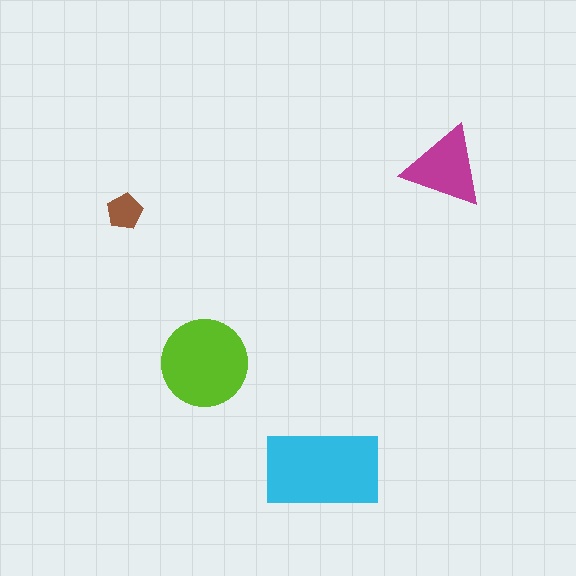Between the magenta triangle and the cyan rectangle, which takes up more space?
The cyan rectangle.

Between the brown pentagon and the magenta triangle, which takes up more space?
The magenta triangle.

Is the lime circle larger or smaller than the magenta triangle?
Larger.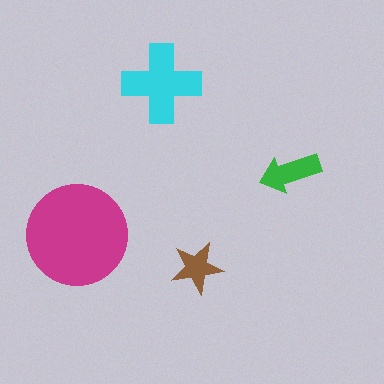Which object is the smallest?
The brown star.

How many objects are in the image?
There are 4 objects in the image.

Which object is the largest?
The magenta circle.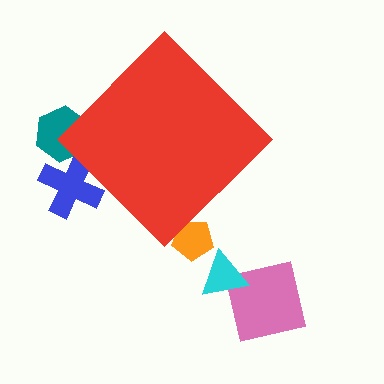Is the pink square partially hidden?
No, the pink square is fully visible.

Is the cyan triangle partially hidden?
No, the cyan triangle is fully visible.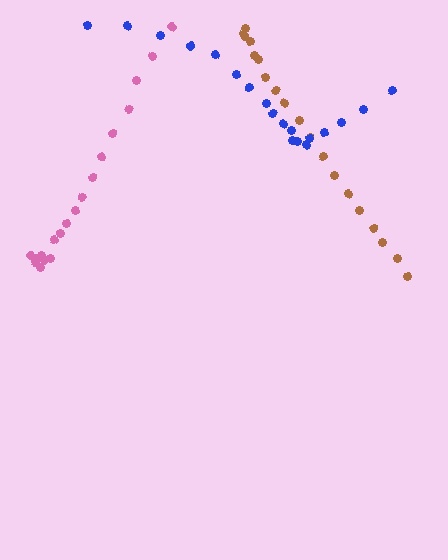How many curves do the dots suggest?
There are 3 distinct paths.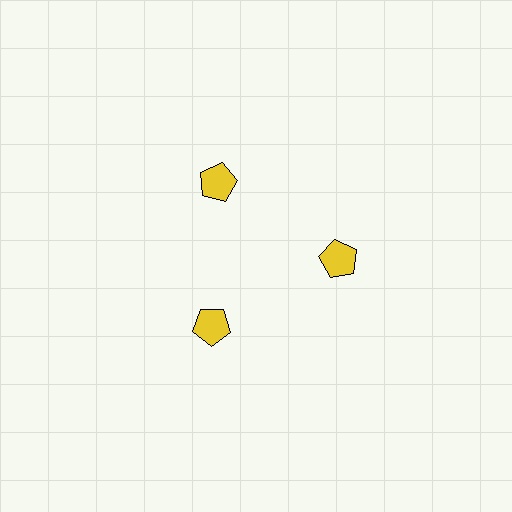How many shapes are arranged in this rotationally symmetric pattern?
There are 3 shapes, arranged in 3 groups of 1.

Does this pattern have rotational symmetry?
Yes, this pattern has 3-fold rotational symmetry. It looks the same after rotating 120 degrees around the center.